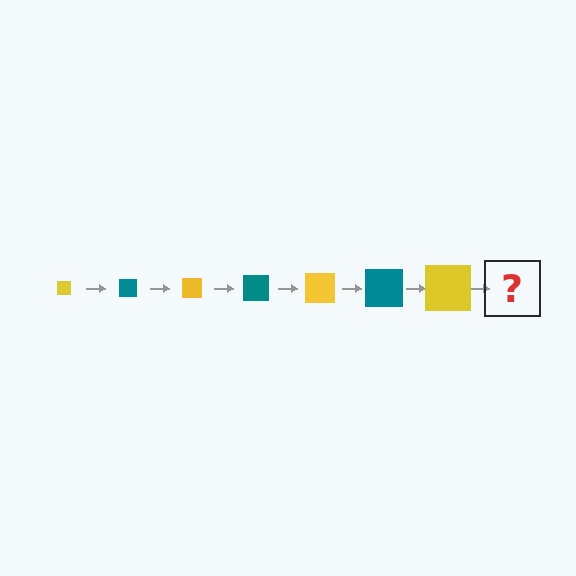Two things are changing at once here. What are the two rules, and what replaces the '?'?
The two rules are that the square grows larger each step and the color cycles through yellow and teal. The '?' should be a teal square, larger than the previous one.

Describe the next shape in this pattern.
It should be a teal square, larger than the previous one.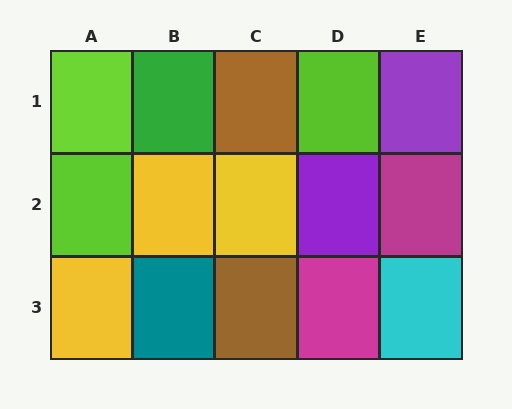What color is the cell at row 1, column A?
Lime.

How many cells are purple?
2 cells are purple.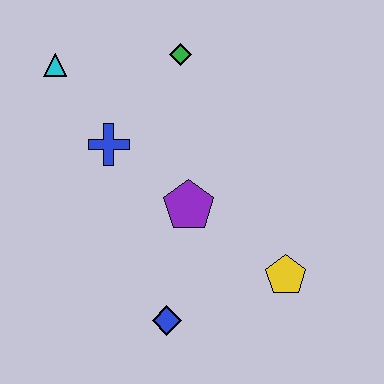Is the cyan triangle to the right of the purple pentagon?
No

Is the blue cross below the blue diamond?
No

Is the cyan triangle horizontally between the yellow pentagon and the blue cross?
No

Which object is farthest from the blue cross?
The yellow pentagon is farthest from the blue cross.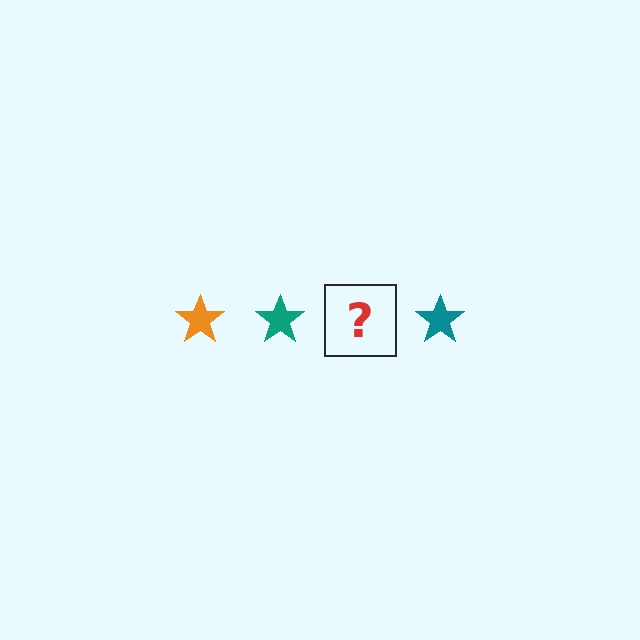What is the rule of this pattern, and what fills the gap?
The rule is that the pattern cycles through orange, teal stars. The gap should be filled with an orange star.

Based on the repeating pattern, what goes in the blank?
The blank should be an orange star.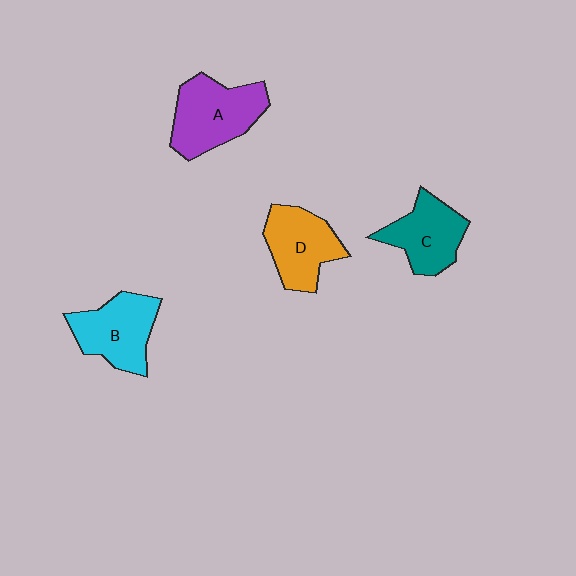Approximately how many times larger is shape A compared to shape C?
Approximately 1.2 times.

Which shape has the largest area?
Shape A (purple).